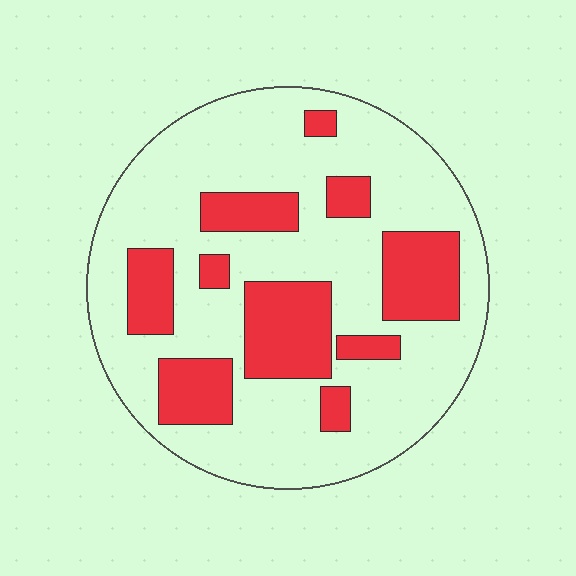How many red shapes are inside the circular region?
10.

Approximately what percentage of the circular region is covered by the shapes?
Approximately 30%.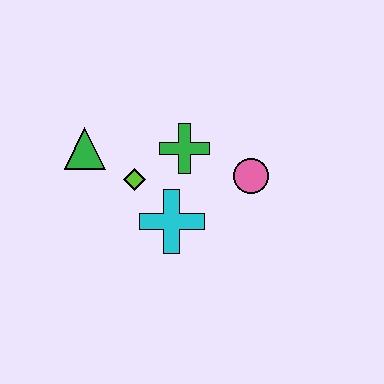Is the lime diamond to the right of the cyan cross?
No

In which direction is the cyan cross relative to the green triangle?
The cyan cross is to the right of the green triangle.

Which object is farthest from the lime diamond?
The pink circle is farthest from the lime diamond.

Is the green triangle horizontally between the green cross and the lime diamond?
No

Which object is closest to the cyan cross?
The lime diamond is closest to the cyan cross.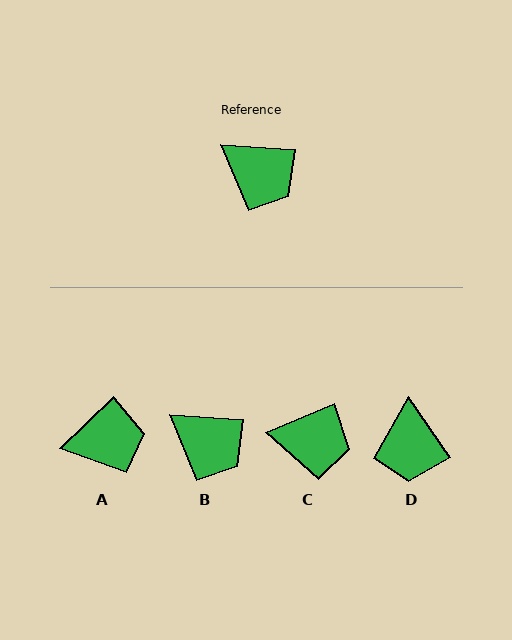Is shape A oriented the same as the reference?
No, it is off by about 47 degrees.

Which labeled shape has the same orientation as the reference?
B.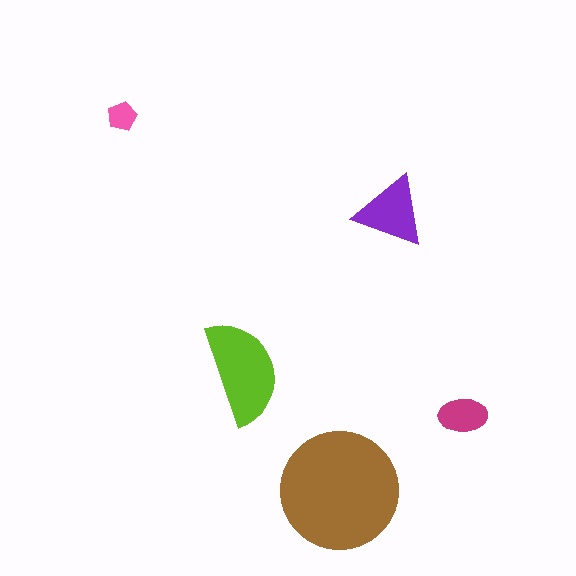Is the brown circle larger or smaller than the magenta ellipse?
Larger.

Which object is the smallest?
The pink pentagon.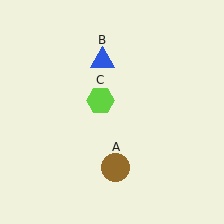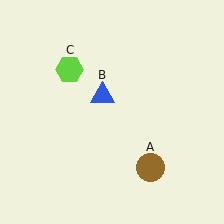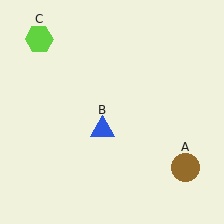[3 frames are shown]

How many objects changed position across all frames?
3 objects changed position: brown circle (object A), blue triangle (object B), lime hexagon (object C).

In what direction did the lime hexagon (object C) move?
The lime hexagon (object C) moved up and to the left.